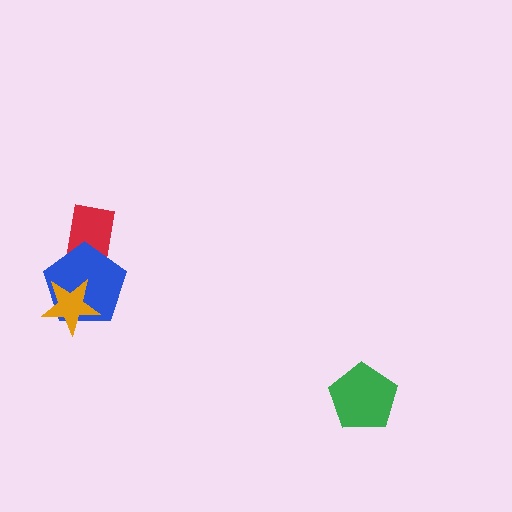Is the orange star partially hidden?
No, no other shape covers it.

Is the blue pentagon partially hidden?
Yes, it is partially covered by another shape.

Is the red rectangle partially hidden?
Yes, it is partially covered by another shape.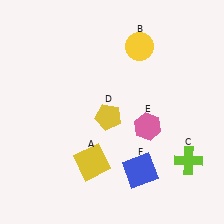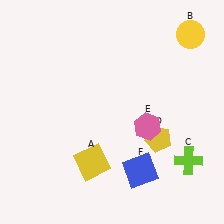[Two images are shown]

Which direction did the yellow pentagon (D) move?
The yellow pentagon (D) moved right.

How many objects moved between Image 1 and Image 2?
2 objects moved between the two images.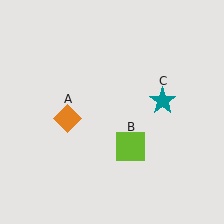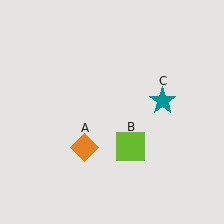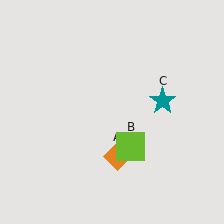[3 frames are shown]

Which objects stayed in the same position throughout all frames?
Lime square (object B) and teal star (object C) remained stationary.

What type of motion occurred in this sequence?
The orange diamond (object A) rotated counterclockwise around the center of the scene.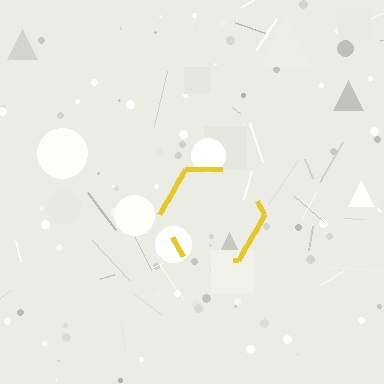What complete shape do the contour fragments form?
The contour fragments form a hexagon.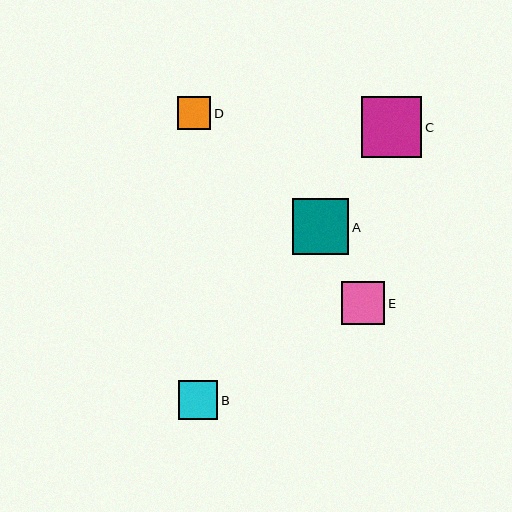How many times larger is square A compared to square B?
Square A is approximately 1.4 times the size of square B.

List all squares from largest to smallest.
From largest to smallest: C, A, E, B, D.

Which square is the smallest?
Square D is the smallest with a size of approximately 33 pixels.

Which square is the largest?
Square C is the largest with a size of approximately 61 pixels.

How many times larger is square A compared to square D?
Square A is approximately 1.7 times the size of square D.